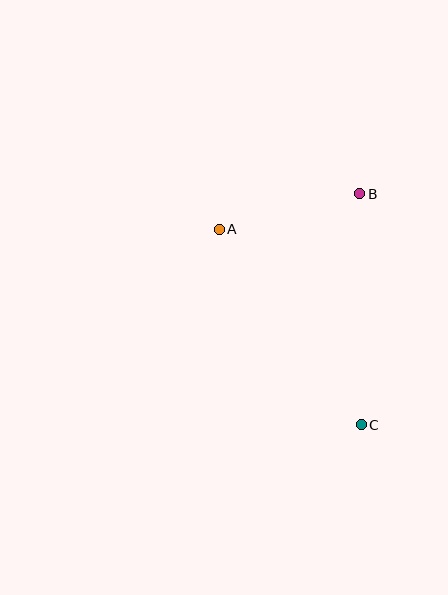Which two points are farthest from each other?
Points A and C are farthest from each other.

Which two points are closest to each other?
Points A and B are closest to each other.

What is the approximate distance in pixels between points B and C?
The distance between B and C is approximately 231 pixels.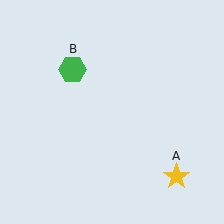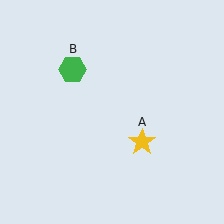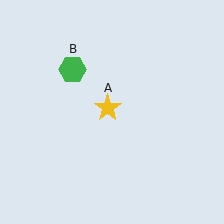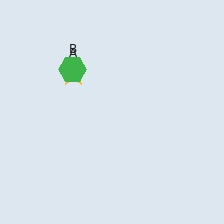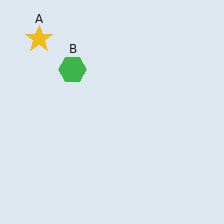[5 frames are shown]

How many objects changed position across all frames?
1 object changed position: yellow star (object A).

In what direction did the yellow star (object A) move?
The yellow star (object A) moved up and to the left.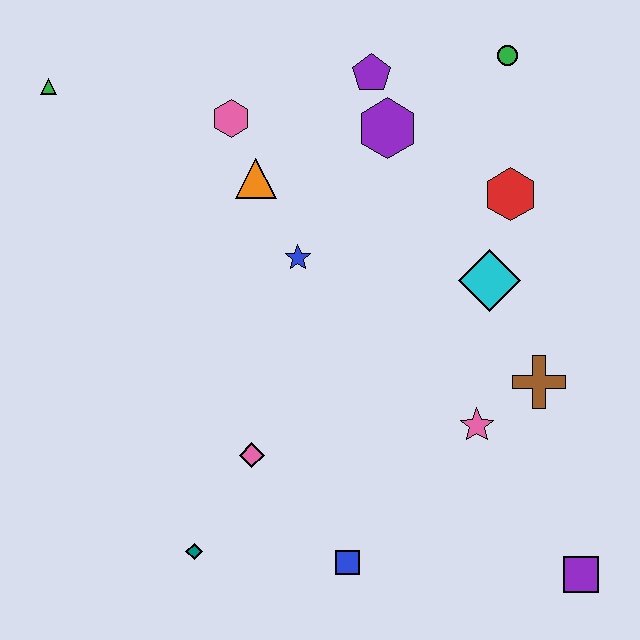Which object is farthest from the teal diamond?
The green circle is farthest from the teal diamond.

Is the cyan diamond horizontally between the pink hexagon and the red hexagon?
Yes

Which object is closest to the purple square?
The pink star is closest to the purple square.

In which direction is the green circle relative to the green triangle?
The green circle is to the right of the green triangle.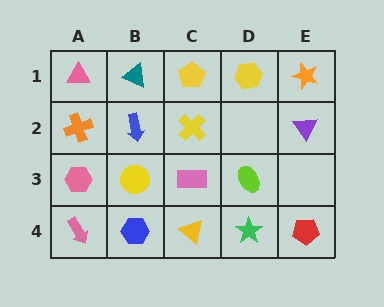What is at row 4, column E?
A red pentagon.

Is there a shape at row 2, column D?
No, that cell is empty.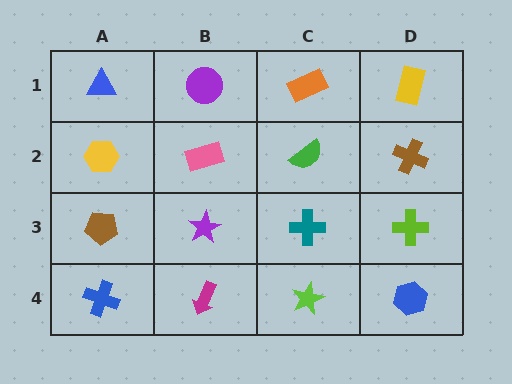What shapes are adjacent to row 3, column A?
A yellow hexagon (row 2, column A), a blue cross (row 4, column A), a purple star (row 3, column B).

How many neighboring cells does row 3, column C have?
4.